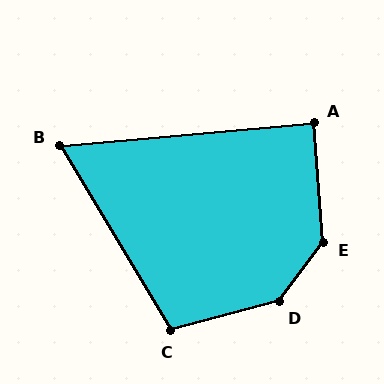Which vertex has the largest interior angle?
D, at approximately 141 degrees.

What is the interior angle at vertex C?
Approximately 106 degrees (obtuse).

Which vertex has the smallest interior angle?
B, at approximately 64 degrees.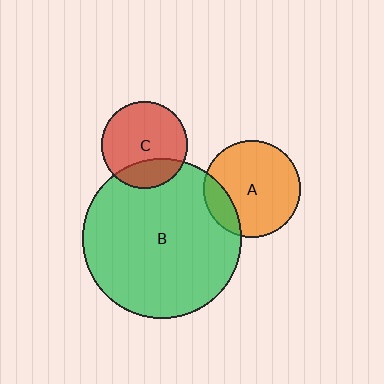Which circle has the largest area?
Circle B (green).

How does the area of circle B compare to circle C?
Approximately 3.4 times.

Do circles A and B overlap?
Yes.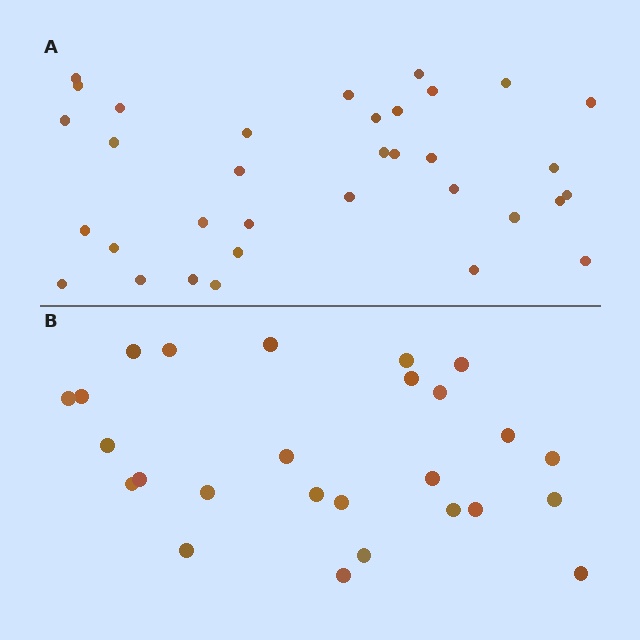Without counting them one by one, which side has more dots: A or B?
Region A (the top region) has more dots.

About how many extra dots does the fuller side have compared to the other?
Region A has roughly 8 or so more dots than region B.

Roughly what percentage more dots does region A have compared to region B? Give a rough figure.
About 30% more.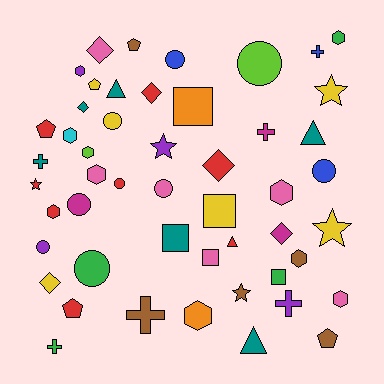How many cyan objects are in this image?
There is 1 cyan object.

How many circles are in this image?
There are 9 circles.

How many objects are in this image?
There are 50 objects.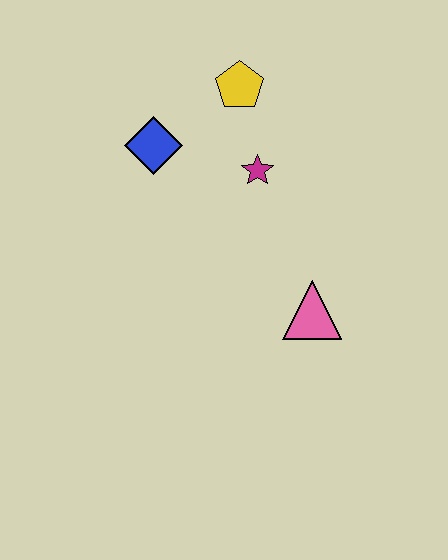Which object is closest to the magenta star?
The yellow pentagon is closest to the magenta star.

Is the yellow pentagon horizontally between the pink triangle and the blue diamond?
Yes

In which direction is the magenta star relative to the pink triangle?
The magenta star is above the pink triangle.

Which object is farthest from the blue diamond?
The pink triangle is farthest from the blue diamond.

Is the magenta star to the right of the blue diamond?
Yes